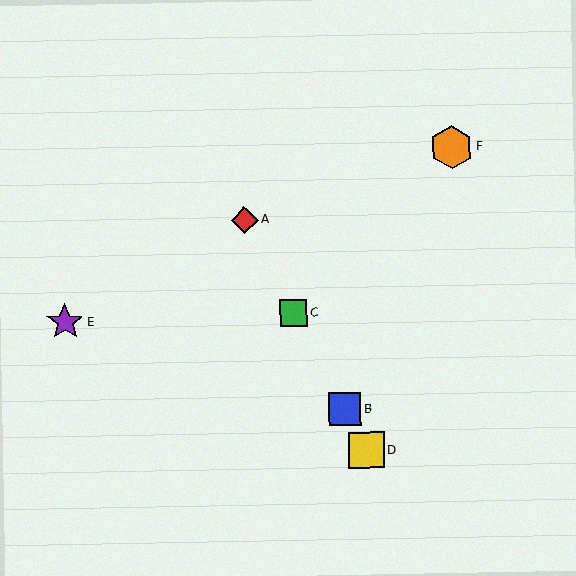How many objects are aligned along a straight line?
4 objects (A, B, C, D) are aligned along a straight line.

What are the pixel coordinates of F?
Object F is at (452, 147).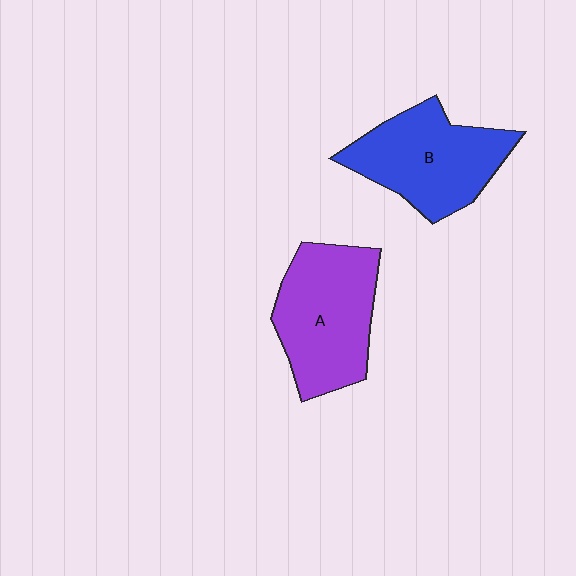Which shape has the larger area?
Shape A (purple).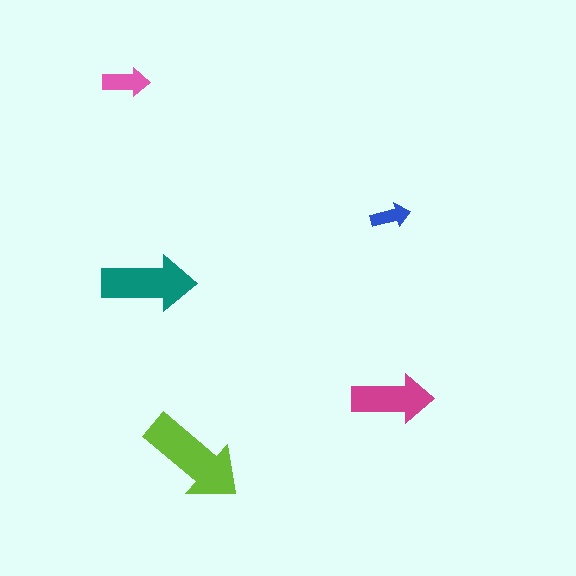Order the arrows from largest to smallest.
the lime one, the teal one, the magenta one, the pink one, the blue one.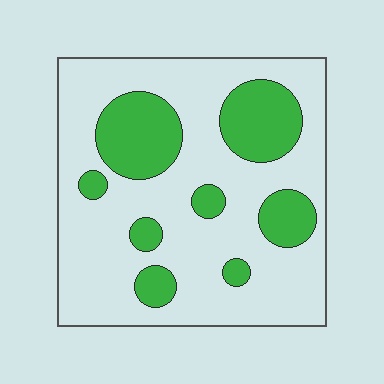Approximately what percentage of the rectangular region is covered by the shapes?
Approximately 25%.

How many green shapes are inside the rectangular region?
8.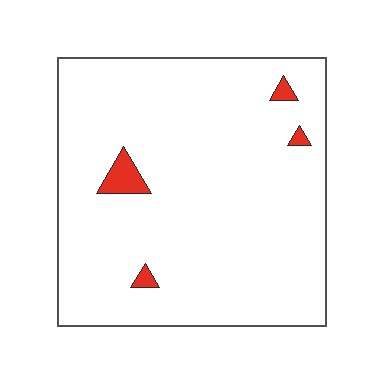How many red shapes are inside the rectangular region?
4.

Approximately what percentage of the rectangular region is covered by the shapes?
Approximately 5%.